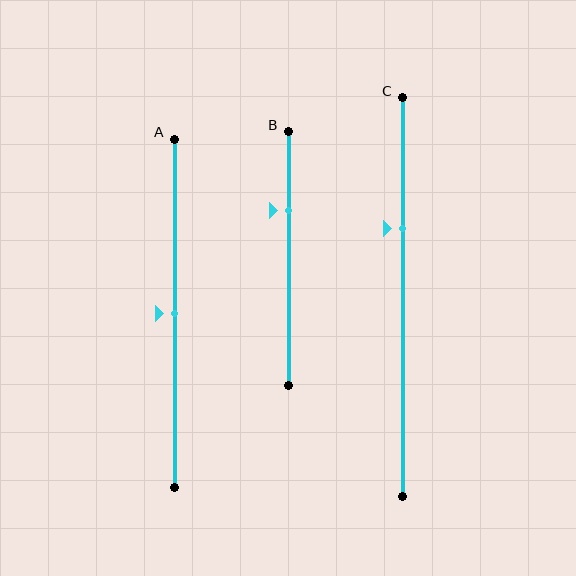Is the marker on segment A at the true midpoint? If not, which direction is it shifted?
Yes, the marker on segment A is at the true midpoint.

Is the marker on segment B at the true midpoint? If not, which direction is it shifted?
No, the marker on segment B is shifted upward by about 19% of the segment length.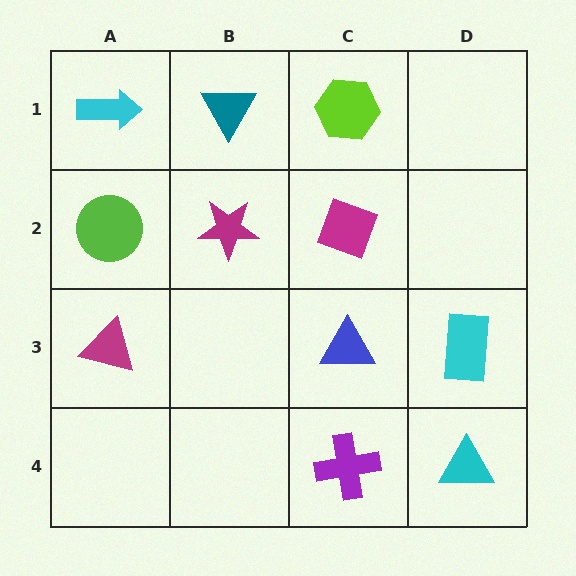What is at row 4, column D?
A cyan triangle.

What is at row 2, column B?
A magenta star.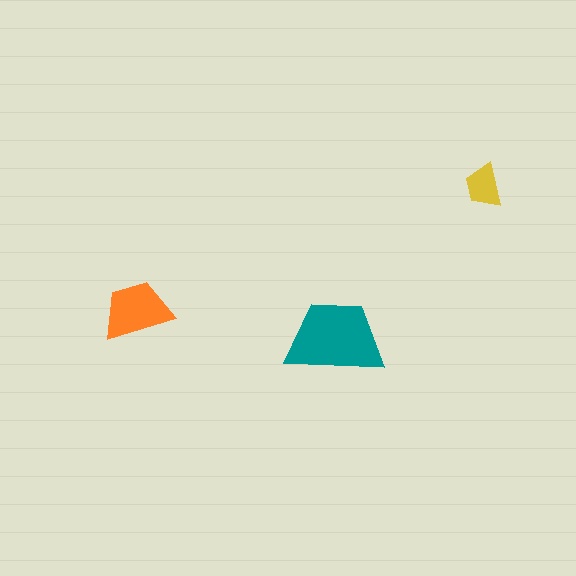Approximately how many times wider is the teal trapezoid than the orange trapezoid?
About 1.5 times wider.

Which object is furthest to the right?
The yellow trapezoid is rightmost.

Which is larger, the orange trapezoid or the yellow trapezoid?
The orange one.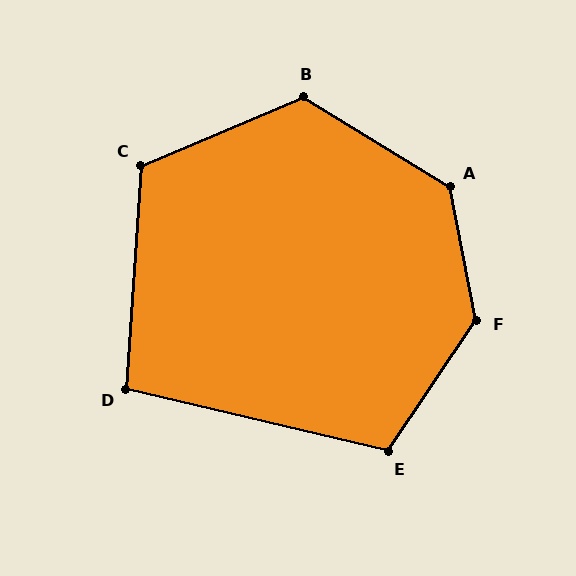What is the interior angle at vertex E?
Approximately 111 degrees (obtuse).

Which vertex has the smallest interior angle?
D, at approximately 99 degrees.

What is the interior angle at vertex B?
Approximately 126 degrees (obtuse).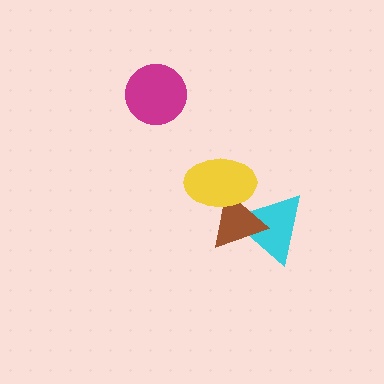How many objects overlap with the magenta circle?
0 objects overlap with the magenta circle.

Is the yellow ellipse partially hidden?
No, no other shape covers it.